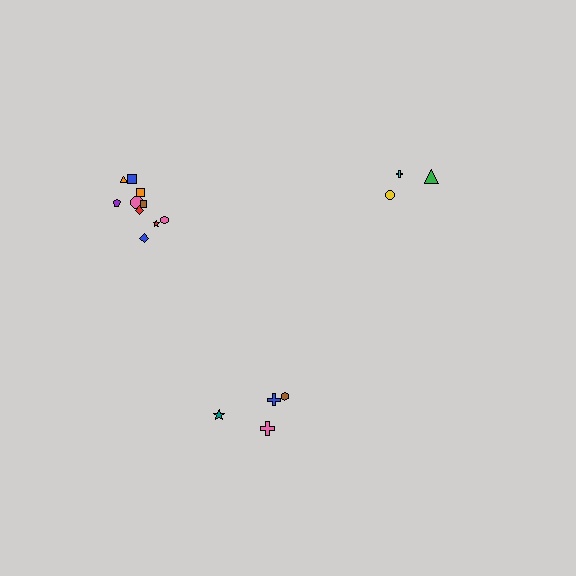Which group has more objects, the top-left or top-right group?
The top-left group.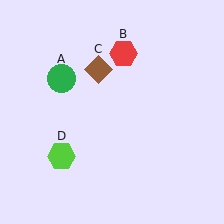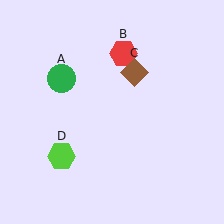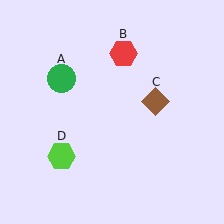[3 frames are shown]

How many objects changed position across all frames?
1 object changed position: brown diamond (object C).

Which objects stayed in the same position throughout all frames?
Green circle (object A) and red hexagon (object B) and lime hexagon (object D) remained stationary.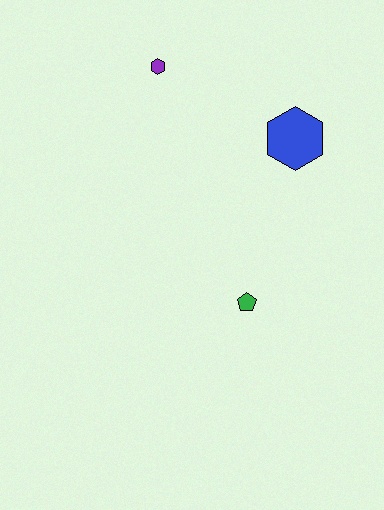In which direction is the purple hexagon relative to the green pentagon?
The purple hexagon is above the green pentagon.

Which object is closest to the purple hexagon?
The blue hexagon is closest to the purple hexagon.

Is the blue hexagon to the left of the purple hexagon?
No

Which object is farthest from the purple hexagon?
The green pentagon is farthest from the purple hexagon.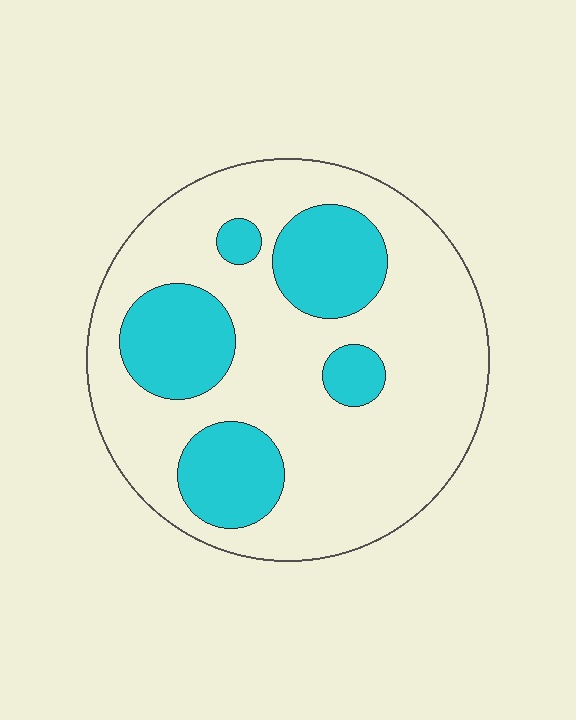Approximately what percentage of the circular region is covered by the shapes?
Approximately 25%.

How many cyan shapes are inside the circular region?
5.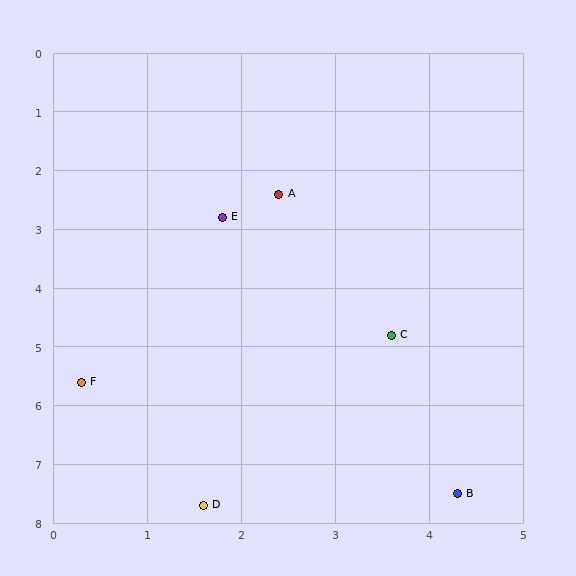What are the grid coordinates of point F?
Point F is at approximately (0.3, 5.6).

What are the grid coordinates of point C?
Point C is at approximately (3.6, 4.8).